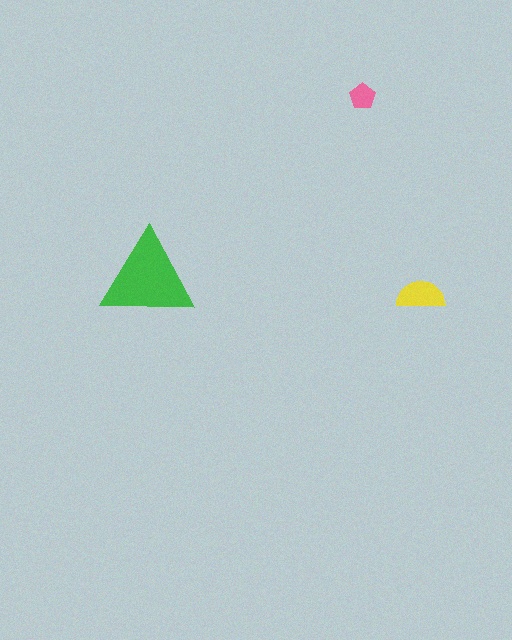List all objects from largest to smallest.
The green triangle, the yellow semicircle, the pink pentagon.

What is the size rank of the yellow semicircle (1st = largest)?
2nd.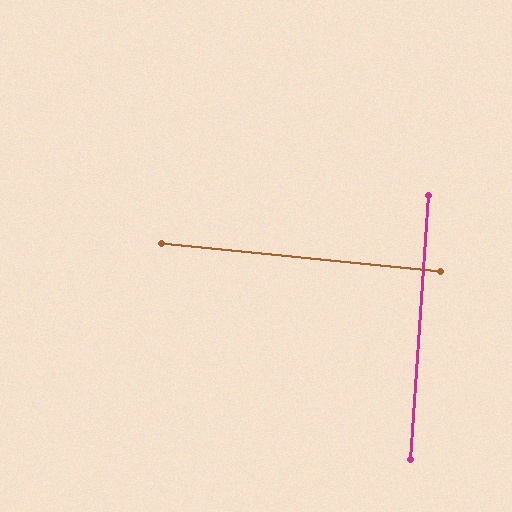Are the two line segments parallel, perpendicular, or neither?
Perpendicular — they meet at approximately 88°.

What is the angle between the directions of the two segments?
Approximately 88 degrees.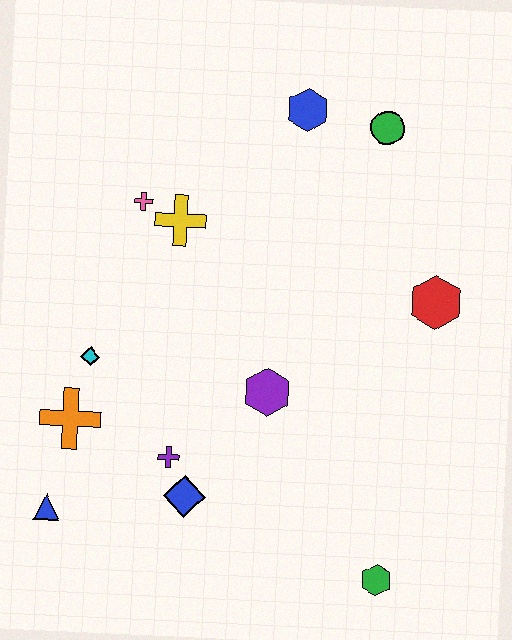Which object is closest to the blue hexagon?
The green circle is closest to the blue hexagon.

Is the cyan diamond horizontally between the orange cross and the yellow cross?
Yes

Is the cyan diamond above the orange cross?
Yes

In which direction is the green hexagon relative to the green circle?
The green hexagon is below the green circle.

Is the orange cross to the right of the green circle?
No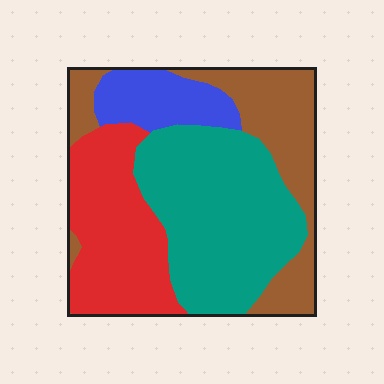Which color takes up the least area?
Blue, at roughly 10%.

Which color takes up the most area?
Teal, at roughly 35%.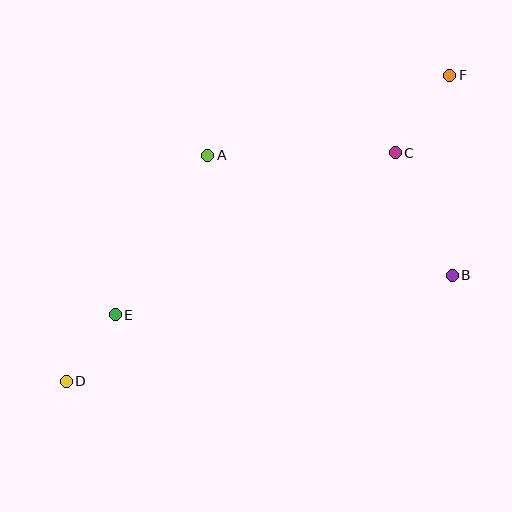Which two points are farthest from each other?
Points D and F are farthest from each other.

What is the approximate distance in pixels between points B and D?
The distance between B and D is approximately 400 pixels.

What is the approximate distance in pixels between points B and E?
The distance between B and E is approximately 339 pixels.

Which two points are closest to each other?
Points D and E are closest to each other.